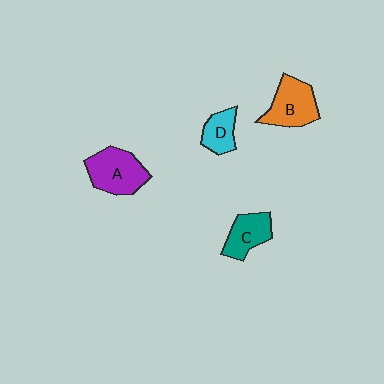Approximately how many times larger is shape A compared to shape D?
Approximately 1.8 times.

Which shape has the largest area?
Shape A (purple).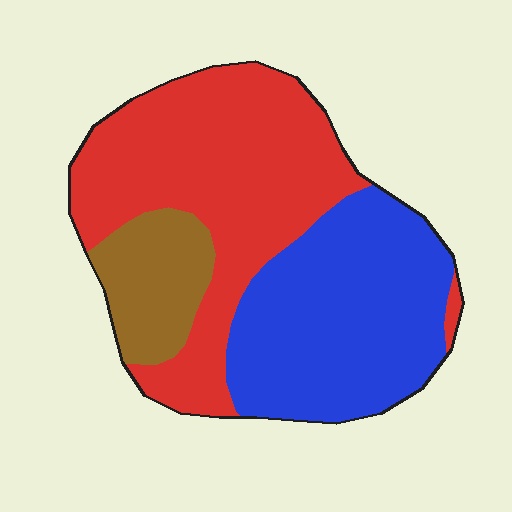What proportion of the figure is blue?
Blue takes up about three eighths (3/8) of the figure.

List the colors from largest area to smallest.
From largest to smallest: red, blue, brown.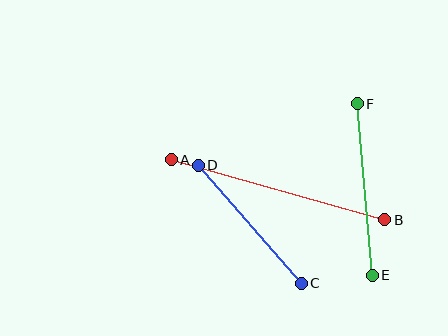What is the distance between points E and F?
The distance is approximately 172 pixels.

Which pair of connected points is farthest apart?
Points A and B are farthest apart.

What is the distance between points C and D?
The distance is approximately 156 pixels.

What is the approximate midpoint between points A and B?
The midpoint is at approximately (278, 190) pixels.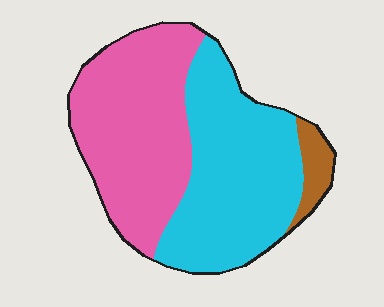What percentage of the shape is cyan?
Cyan takes up about one half (1/2) of the shape.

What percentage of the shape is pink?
Pink covers 46% of the shape.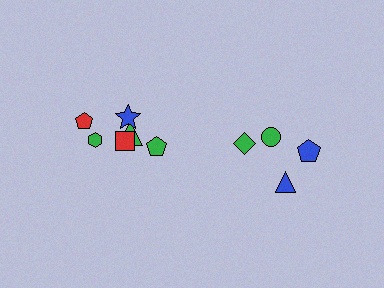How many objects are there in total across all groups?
There are 10 objects.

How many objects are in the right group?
There are 4 objects.